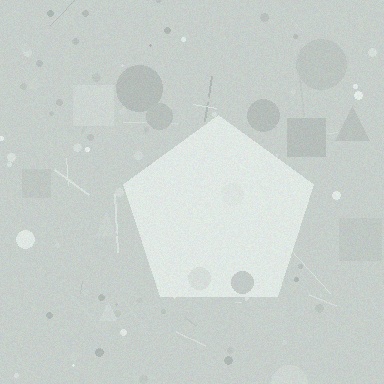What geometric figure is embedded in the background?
A pentagon is embedded in the background.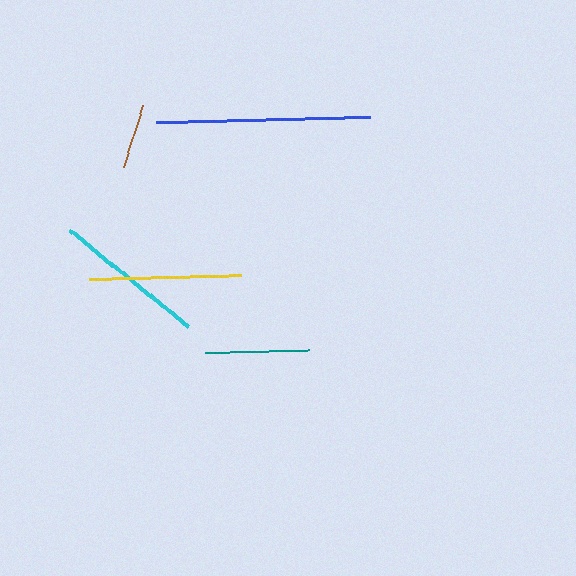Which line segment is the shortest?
The brown line is the shortest at approximately 65 pixels.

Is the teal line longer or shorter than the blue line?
The blue line is longer than the teal line.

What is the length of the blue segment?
The blue segment is approximately 214 pixels long.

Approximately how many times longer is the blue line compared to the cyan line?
The blue line is approximately 1.4 times the length of the cyan line.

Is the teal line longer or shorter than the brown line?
The teal line is longer than the brown line.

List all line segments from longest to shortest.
From longest to shortest: blue, cyan, yellow, teal, brown.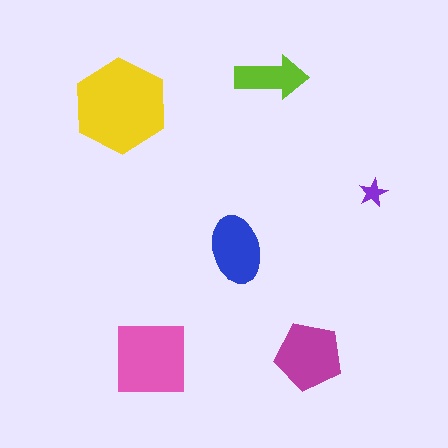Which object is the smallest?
The purple star.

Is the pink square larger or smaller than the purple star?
Larger.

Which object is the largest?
The yellow hexagon.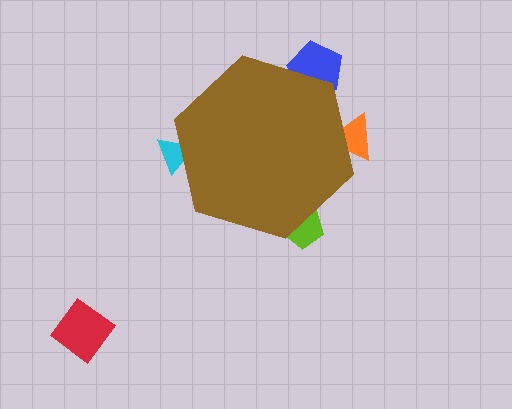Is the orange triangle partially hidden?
Yes, the orange triangle is partially hidden behind the brown hexagon.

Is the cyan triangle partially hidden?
Yes, the cyan triangle is partially hidden behind the brown hexagon.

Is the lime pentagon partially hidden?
Yes, the lime pentagon is partially hidden behind the brown hexagon.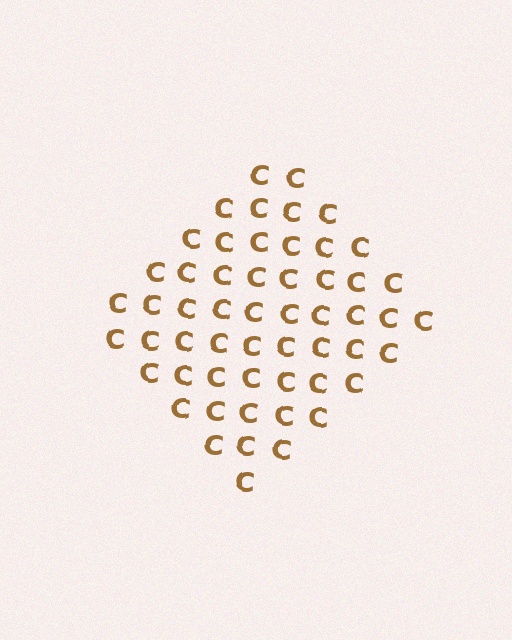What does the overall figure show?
The overall figure shows a diamond.